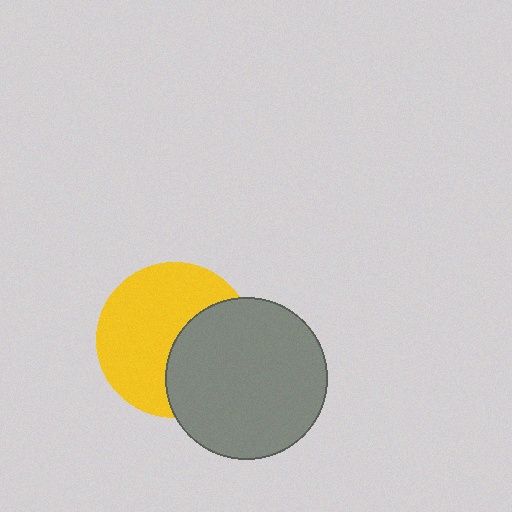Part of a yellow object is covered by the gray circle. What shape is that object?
It is a circle.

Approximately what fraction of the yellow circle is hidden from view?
Roughly 39% of the yellow circle is hidden behind the gray circle.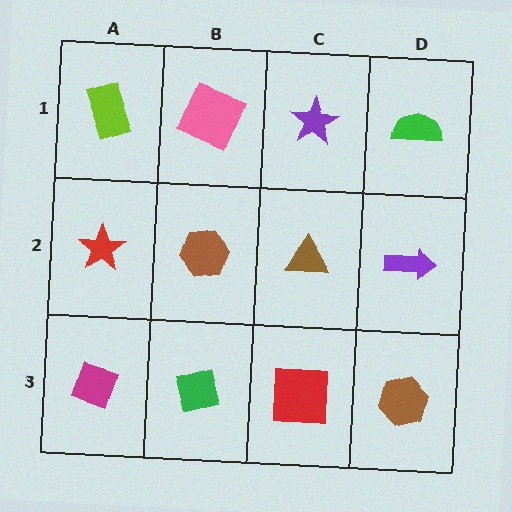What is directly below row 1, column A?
A red star.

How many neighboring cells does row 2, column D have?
3.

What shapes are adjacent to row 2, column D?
A green semicircle (row 1, column D), a brown hexagon (row 3, column D), a brown triangle (row 2, column C).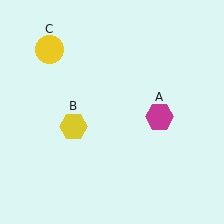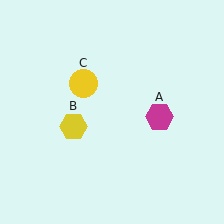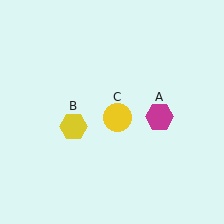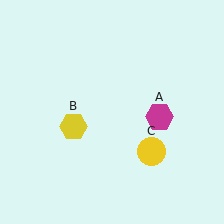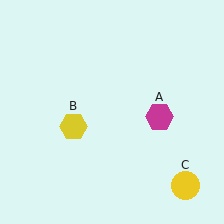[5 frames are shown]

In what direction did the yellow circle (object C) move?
The yellow circle (object C) moved down and to the right.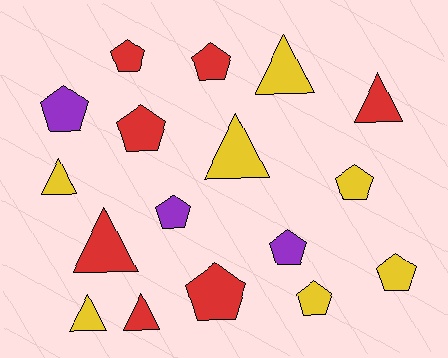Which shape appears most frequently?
Pentagon, with 10 objects.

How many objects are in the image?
There are 17 objects.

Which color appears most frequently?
Red, with 7 objects.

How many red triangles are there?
There are 3 red triangles.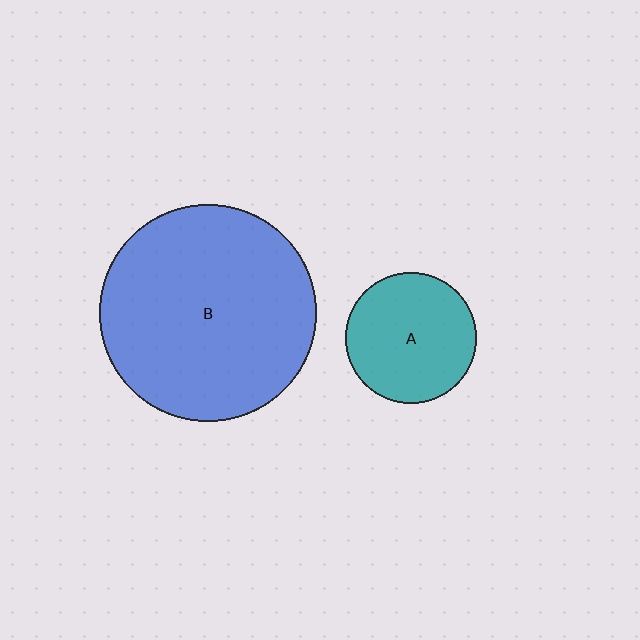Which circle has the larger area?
Circle B (blue).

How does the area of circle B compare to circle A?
Approximately 2.8 times.